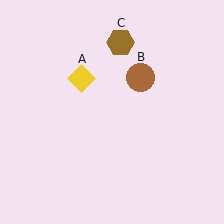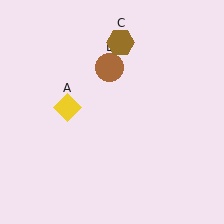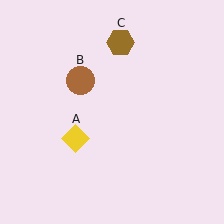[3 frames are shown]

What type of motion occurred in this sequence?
The yellow diamond (object A), brown circle (object B) rotated counterclockwise around the center of the scene.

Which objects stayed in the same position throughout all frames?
Brown hexagon (object C) remained stationary.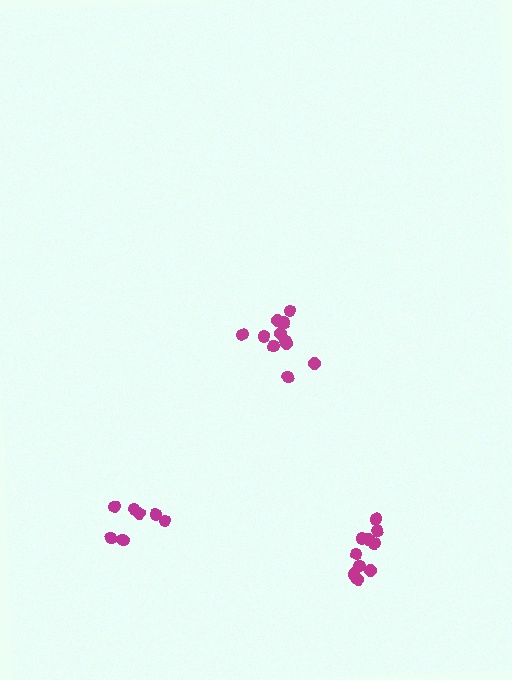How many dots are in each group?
Group 1: 11 dots, Group 2: 7 dots, Group 3: 10 dots (28 total).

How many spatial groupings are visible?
There are 3 spatial groupings.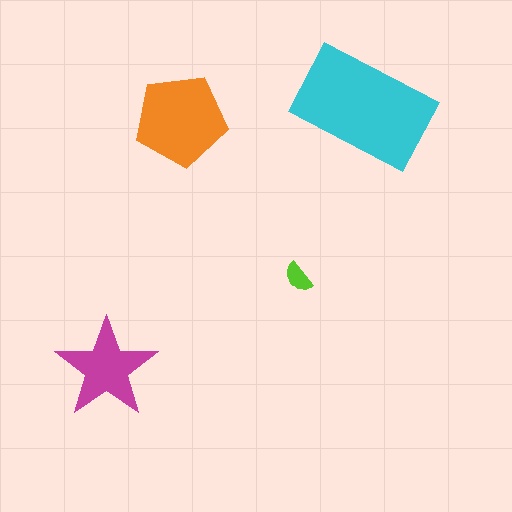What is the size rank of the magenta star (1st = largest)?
3rd.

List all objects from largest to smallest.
The cyan rectangle, the orange pentagon, the magenta star, the lime semicircle.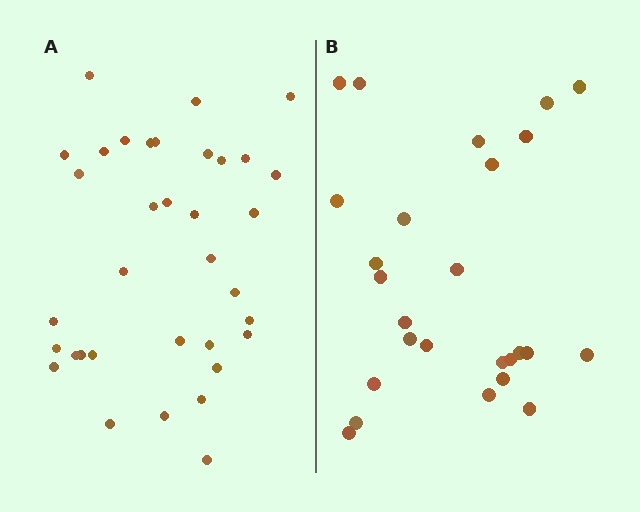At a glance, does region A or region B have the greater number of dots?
Region A (the left region) has more dots.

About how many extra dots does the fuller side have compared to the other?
Region A has roughly 8 or so more dots than region B.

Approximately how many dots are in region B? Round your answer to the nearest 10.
About 30 dots. (The exact count is 26, which rounds to 30.)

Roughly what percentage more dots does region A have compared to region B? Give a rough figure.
About 35% more.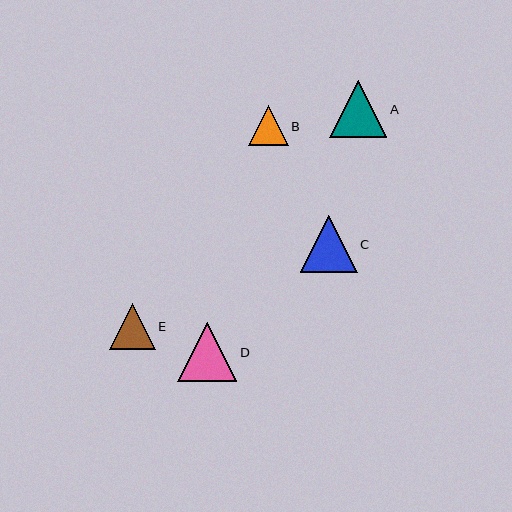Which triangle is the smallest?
Triangle B is the smallest with a size of approximately 40 pixels.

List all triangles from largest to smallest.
From largest to smallest: D, A, C, E, B.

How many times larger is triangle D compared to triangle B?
Triangle D is approximately 1.5 times the size of triangle B.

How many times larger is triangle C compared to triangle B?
Triangle C is approximately 1.4 times the size of triangle B.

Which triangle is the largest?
Triangle D is the largest with a size of approximately 59 pixels.